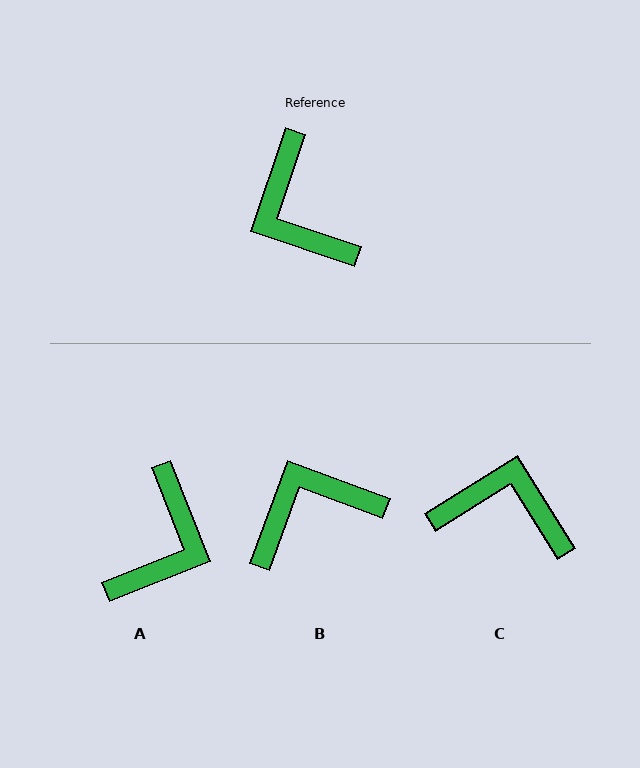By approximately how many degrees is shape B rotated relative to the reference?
Approximately 92 degrees clockwise.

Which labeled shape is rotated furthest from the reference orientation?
A, about 130 degrees away.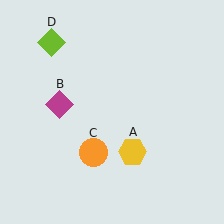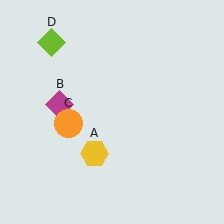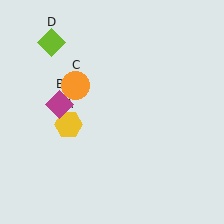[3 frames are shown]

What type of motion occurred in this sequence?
The yellow hexagon (object A), orange circle (object C) rotated clockwise around the center of the scene.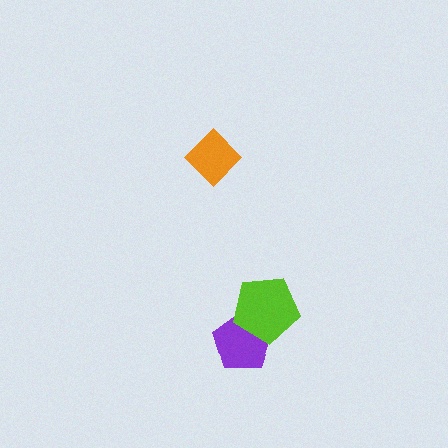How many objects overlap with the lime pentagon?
1 object overlaps with the lime pentagon.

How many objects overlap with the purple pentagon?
1 object overlaps with the purple pentagon.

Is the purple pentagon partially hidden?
Yes, it is partially covered by another shape.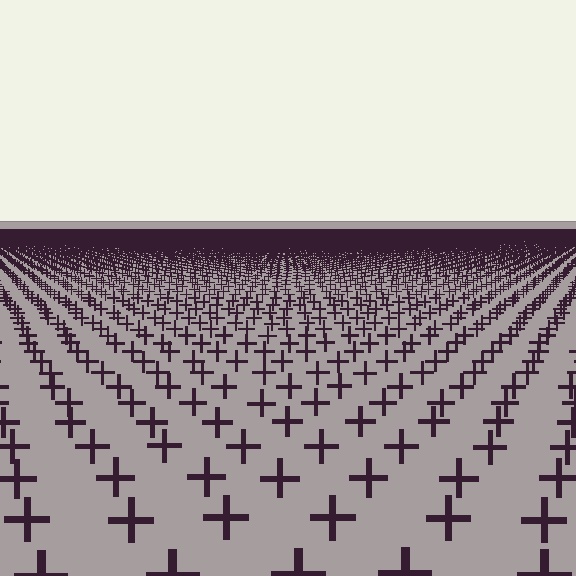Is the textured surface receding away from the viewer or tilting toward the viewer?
The surface is receding away from the viewer. Texture elements get smaller and denser toward the top.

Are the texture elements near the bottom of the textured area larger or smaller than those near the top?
Larger. Near the bottom, elements are closer to the viewer and appear at a bigger on-screen size.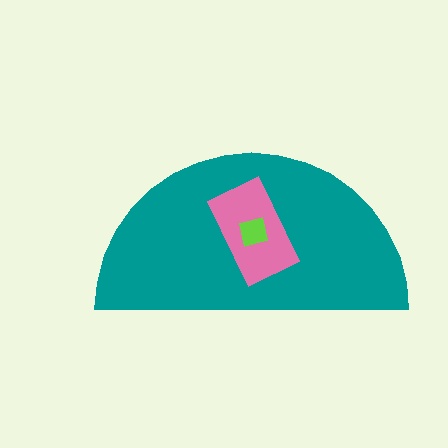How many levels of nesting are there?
3.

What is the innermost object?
The lime square.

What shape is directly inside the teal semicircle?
The pink rectangle.